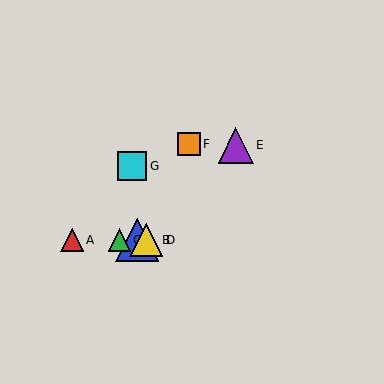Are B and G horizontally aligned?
No, B is at y≈240 and G is at y≈166.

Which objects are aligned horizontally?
Objects A, B, C, D are aligned horizontally.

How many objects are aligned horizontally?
4 objects (A, B, C, D) are aligned horizontally.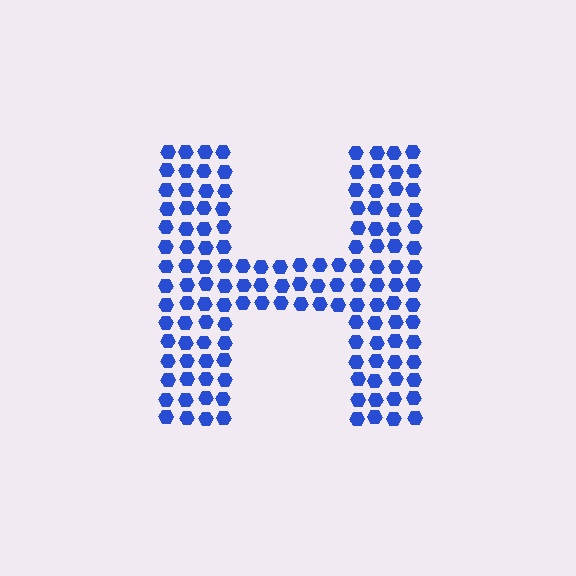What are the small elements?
The small elements are hexagons.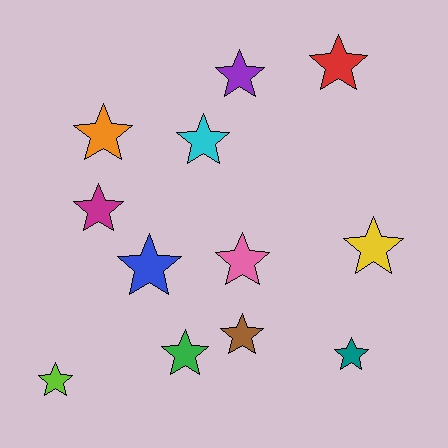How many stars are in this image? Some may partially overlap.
There are 12 stars.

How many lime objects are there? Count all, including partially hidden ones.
There is 1 lime object.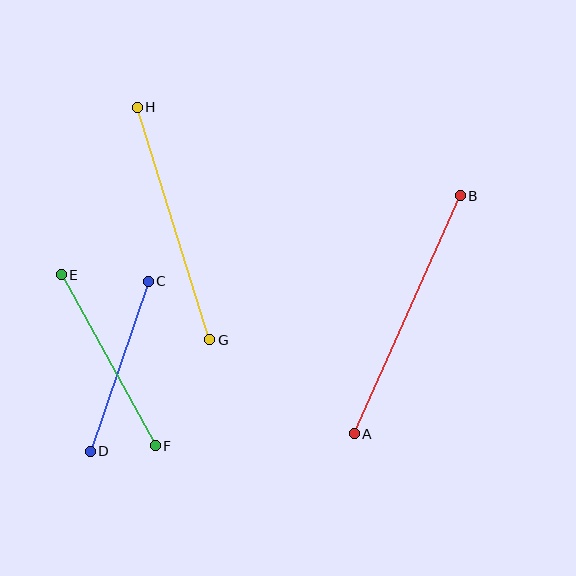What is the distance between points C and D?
The distance is approximately 180 pixels.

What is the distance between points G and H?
The distance is approximately 243 pixels.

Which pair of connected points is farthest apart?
Points A and B are farthest apart.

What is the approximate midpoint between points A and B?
The midpoint is at approximately (407, 315) pixels.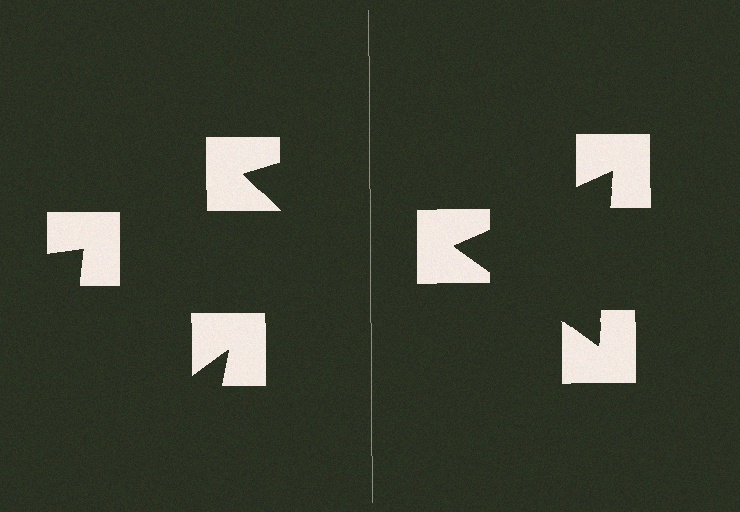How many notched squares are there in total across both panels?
6 — 3 on each side.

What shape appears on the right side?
An illusory triangle.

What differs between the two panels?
The notched squares are positioned identically on both sides; only the wedge orientations differ. On the right they align to a triangle; on the left they are misaligned.